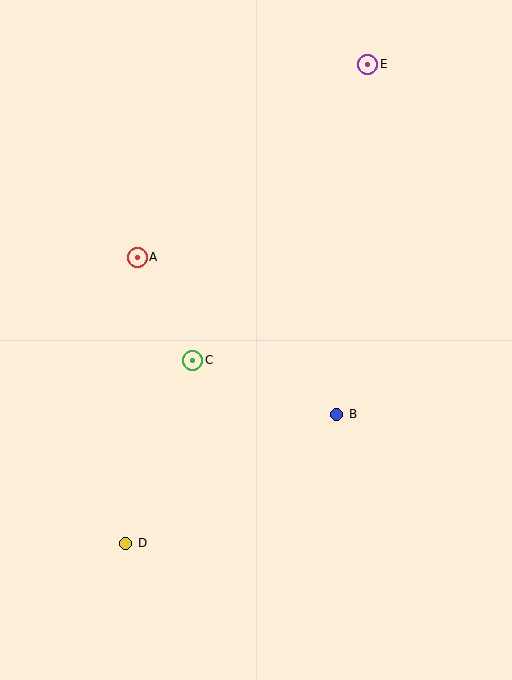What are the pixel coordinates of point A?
Point A is at (137, 257).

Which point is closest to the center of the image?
Point C at (193, 360) is closest to the center.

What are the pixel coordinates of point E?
Point E is at (368, 64).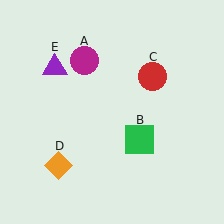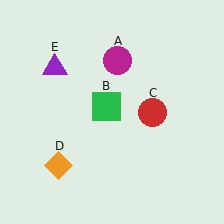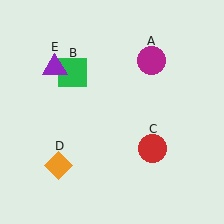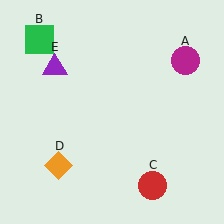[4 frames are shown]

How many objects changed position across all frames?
3 objects changed position: magenta circle (object A), green square (object B), red circle (object C).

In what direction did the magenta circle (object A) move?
The magenta circle (object A) moved right.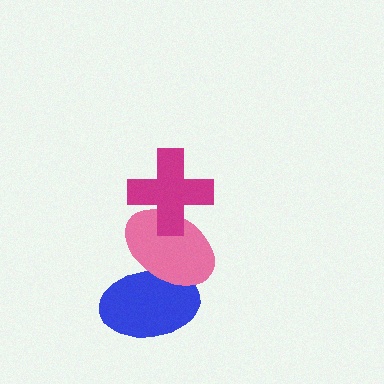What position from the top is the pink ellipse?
The pink ellipse is 2nd from the top.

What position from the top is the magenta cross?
The magenta cross is 1st from the top.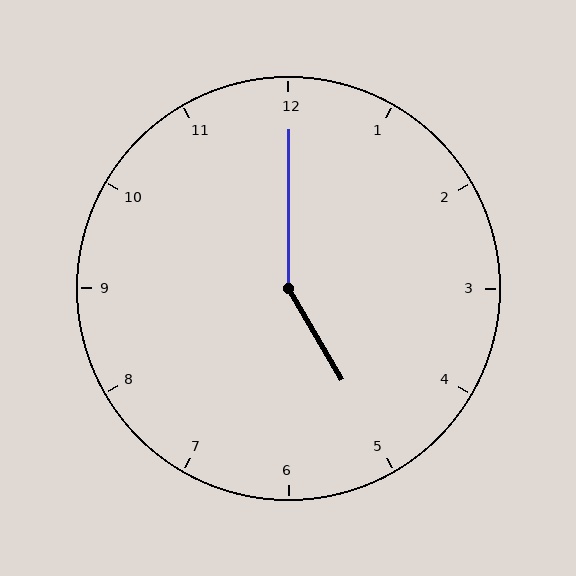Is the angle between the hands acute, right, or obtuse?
It is obtuse.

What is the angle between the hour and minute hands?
Approximately 150 degrees.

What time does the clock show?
5:00.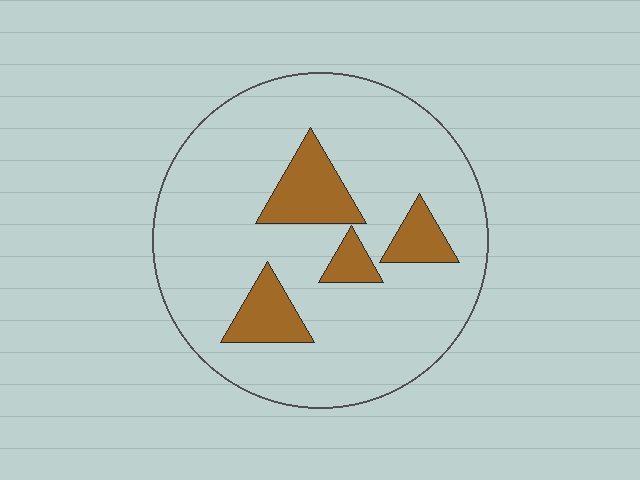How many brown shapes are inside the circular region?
4.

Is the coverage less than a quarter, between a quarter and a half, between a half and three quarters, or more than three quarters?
Less than a quarter.